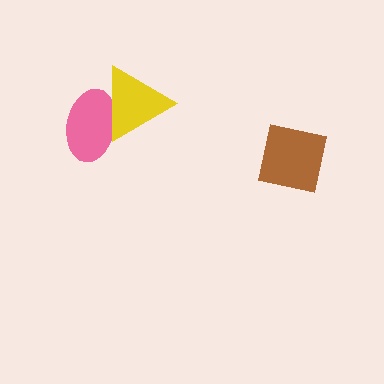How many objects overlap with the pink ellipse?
1 object overlaps with the pink ellipse.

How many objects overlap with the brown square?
0 objects overlap with the brown square.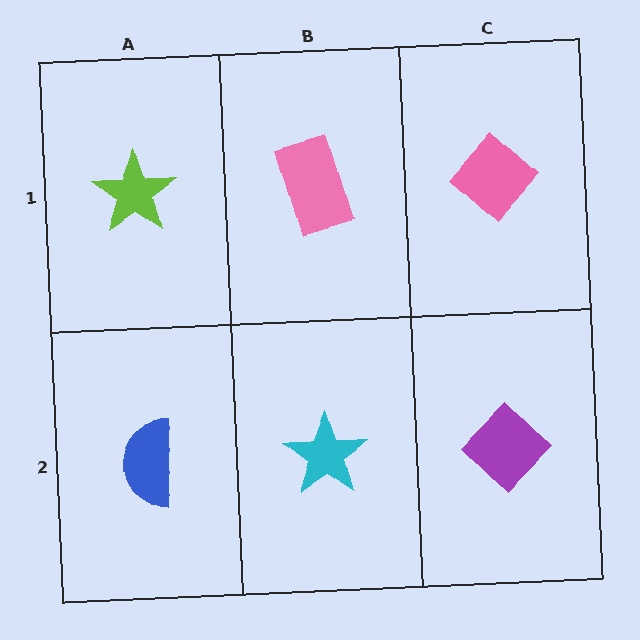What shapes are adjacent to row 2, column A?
A lime star (row 1, column A), a cyan star (row 2, column B).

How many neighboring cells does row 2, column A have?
2.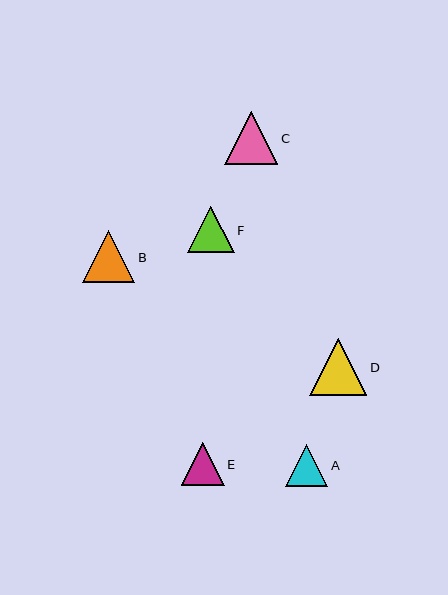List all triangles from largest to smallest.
From largest to smallest: D, C, B, F, E, A.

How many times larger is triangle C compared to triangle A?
Triangle C is approximately 1.3 times the size of triangle A.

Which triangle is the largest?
Triangle D is the largest with a size of approximately 57 pixels.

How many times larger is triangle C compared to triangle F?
Triangle C is approximately 1.1 times the size of triangle F.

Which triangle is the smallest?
Triangle A is the smallest with a size of approximately 42 pixels.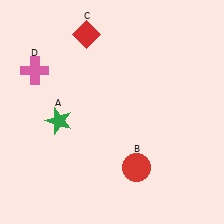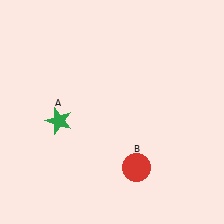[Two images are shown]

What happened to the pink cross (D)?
The pink cross (D) was removed in Image 2. It was in the top-left area of Image 1.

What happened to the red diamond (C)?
The red diamond (C) was removed in Image 2. It was in the top-left area of Image 1.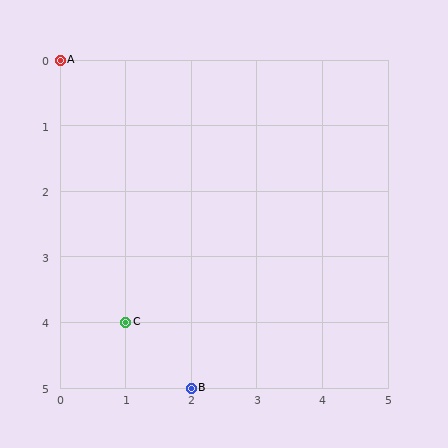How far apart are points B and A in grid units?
Points B and A are 2 columns and 5 rows apart (about 5.4 grid units diagonally).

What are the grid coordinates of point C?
Point C is at grid coordinates (1, 4).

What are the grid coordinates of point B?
Point B is at grid coordinates (2, 5).